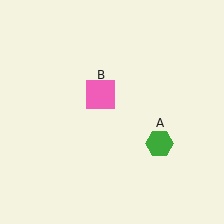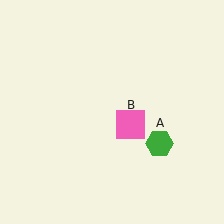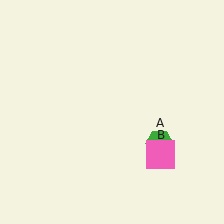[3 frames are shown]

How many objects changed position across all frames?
1 object changed position: pink square (object B).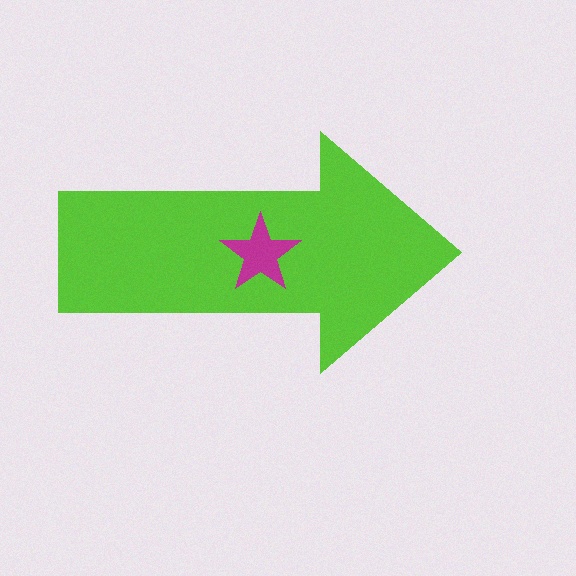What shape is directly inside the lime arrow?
The magenta star.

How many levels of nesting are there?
2.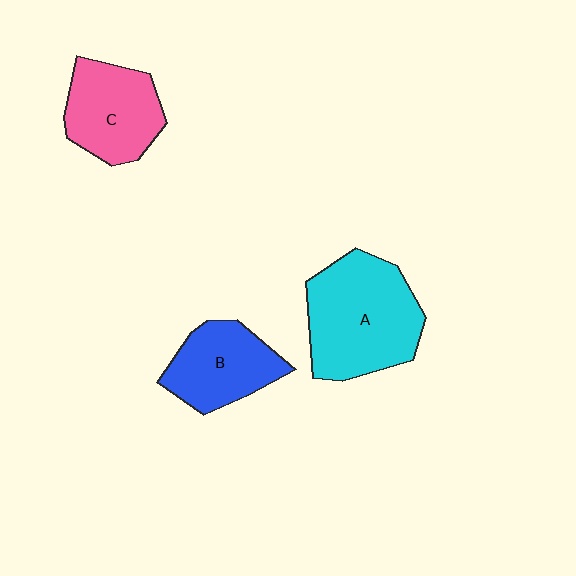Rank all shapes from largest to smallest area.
From largest to smallest: A (cyan), C (pink), B (blue).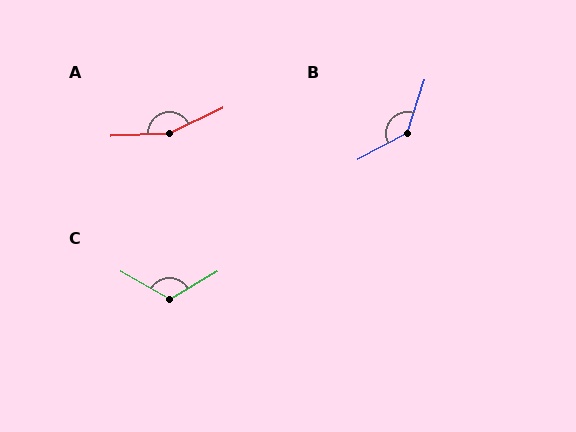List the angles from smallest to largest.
C (120°), B (136°), A (157°).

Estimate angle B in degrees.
Approximately 136 degrees.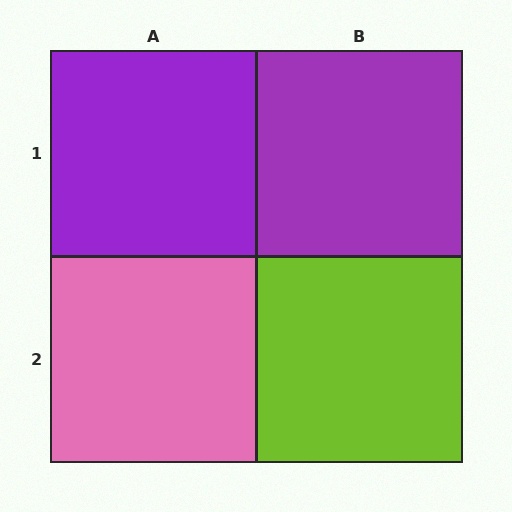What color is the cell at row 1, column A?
Purple.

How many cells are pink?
1 cell is pink.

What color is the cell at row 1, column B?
Purple.